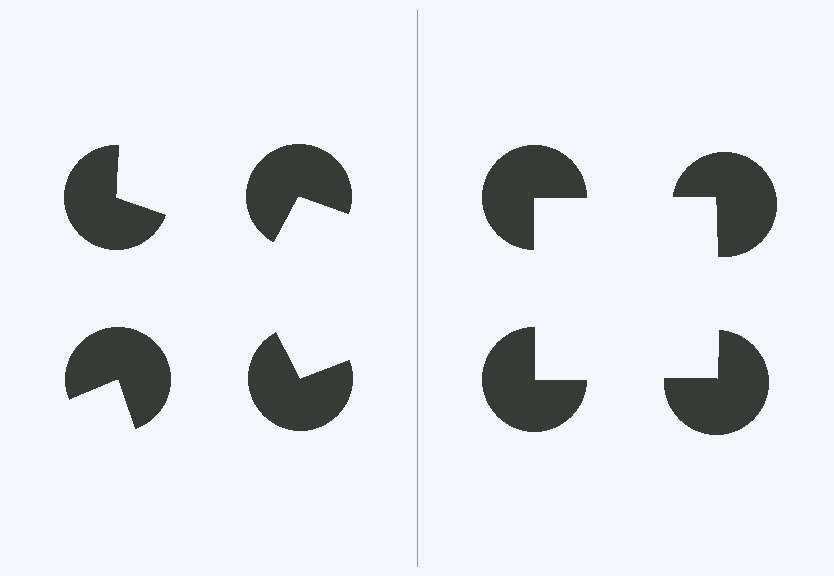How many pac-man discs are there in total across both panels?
8 — 4 on each side.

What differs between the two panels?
The pac-man discs are positioned identically on both sides; only the wedge orientations differ. On the right they align to a square; on the left they are misaligned.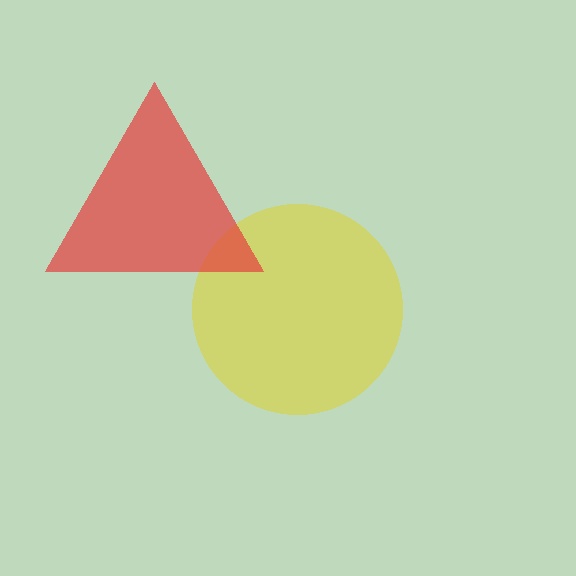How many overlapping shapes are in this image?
There are 2 overlapping shapes in the image.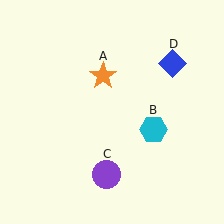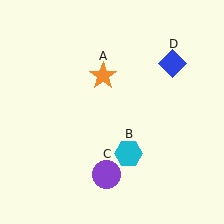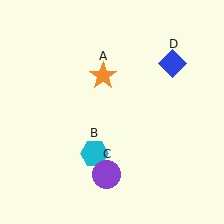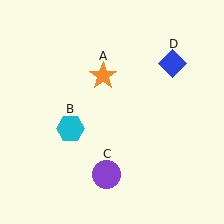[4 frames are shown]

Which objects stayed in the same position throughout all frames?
Orange star (object A) and purple circle (object C) and blue diamond (object D) remained stationary.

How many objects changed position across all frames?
1 object changed position: cyan hexagon (object B).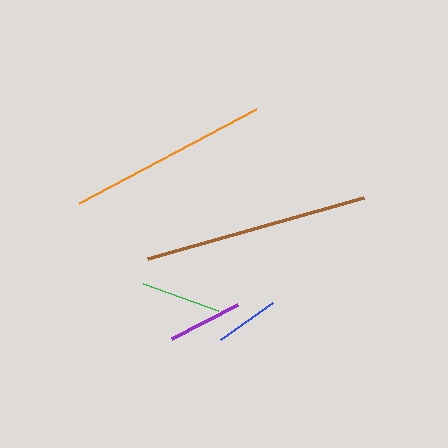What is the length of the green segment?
The green segment is approximately 79 pixels long.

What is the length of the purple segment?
The purple segment is approximately 75 pixels long.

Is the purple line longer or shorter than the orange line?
The orange line is longer than the purple line.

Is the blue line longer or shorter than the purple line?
The purple line is longer than the blue line.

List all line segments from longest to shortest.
From longest to shortest: brown, orange, green, purple, blue.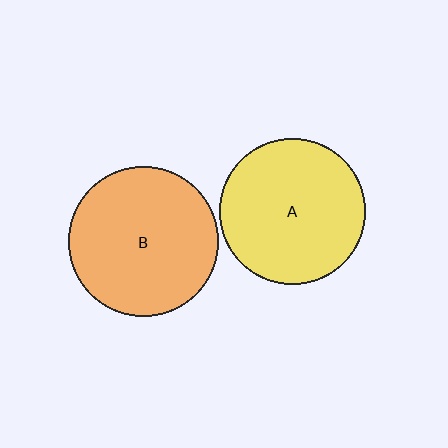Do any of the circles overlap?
No, none of the circles overlap.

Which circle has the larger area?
Circle B (orange).